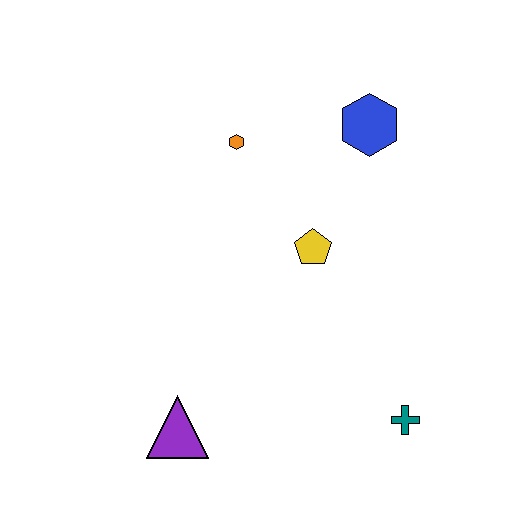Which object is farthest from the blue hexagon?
The purple triangle is farthest from the blue hexagon.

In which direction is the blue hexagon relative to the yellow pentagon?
The blue hexagon is above the yellow pentagon.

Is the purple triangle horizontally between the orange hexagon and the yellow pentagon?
No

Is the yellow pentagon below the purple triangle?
No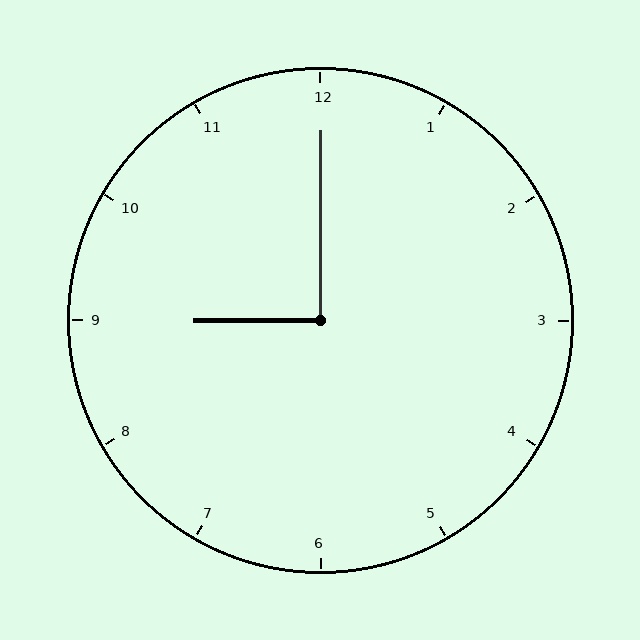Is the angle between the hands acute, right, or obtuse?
It is right.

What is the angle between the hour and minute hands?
Approximately 90 degrees.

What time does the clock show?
9:00.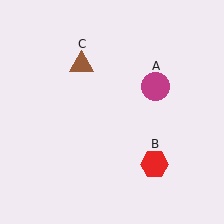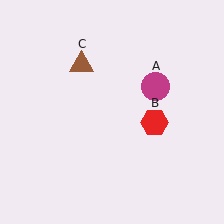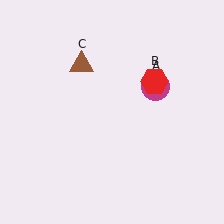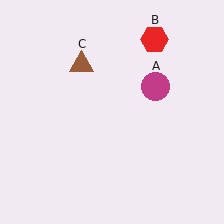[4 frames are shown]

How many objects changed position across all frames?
1 object changed position: red hexagon (object B).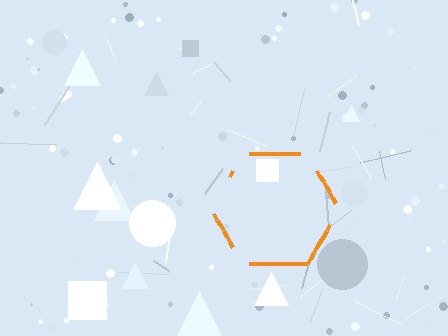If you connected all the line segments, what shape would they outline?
They would outline a hexagon.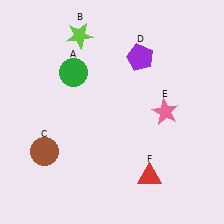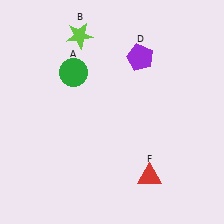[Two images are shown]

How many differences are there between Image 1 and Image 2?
There are 2 differences between the two images.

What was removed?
The brown circle (C), the pink star (E) were removed in Image 2.